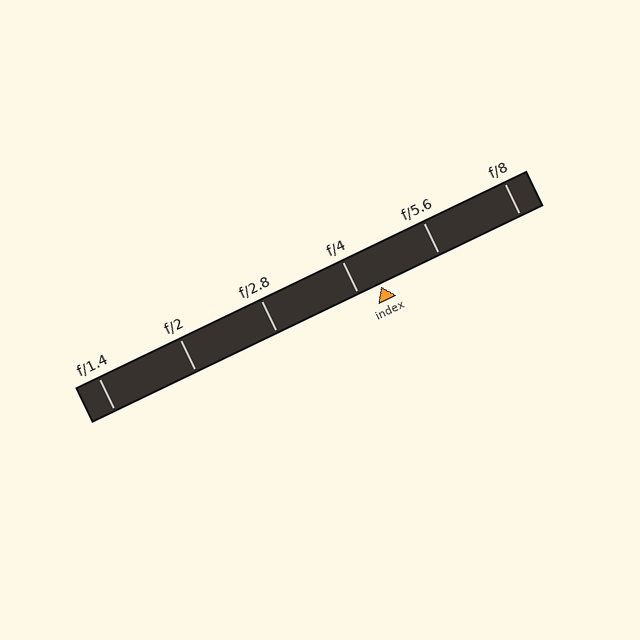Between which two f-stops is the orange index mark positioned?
The index mark is between f/4 and f/5.6.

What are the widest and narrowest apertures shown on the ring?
The widest aperture shown is f/1.4 and the narrowest is f/8.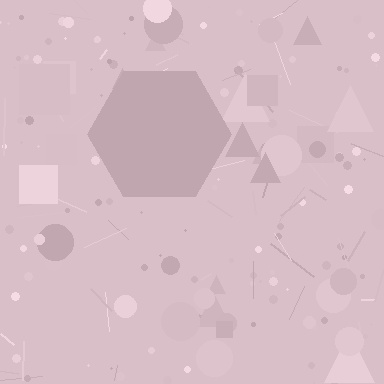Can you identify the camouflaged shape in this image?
The camouflaged shape is a hexagon.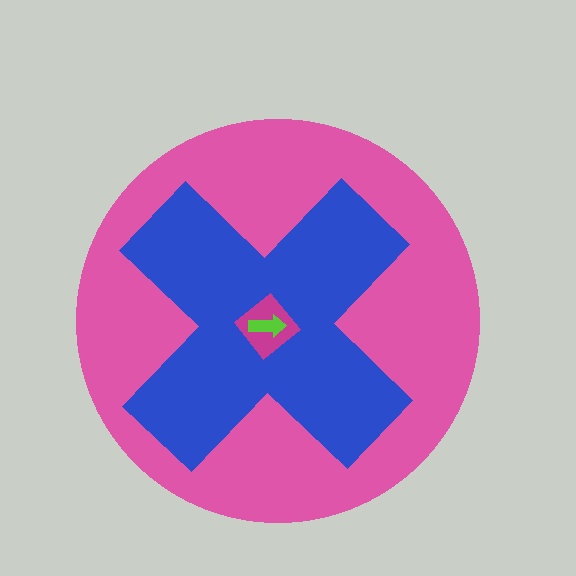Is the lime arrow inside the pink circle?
Yes.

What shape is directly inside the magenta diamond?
The lime arrow.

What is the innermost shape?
The lime arrow.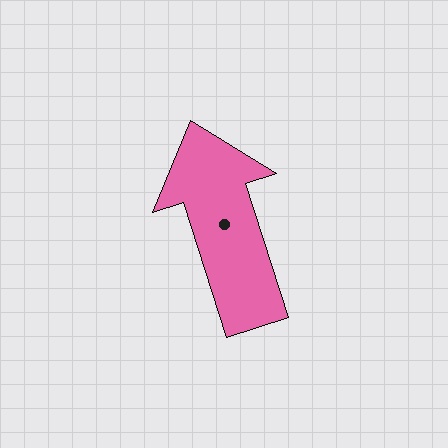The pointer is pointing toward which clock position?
Roughly 11 o'clock.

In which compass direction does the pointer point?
North.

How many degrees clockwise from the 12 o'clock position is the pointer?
Approximately 342 degrees.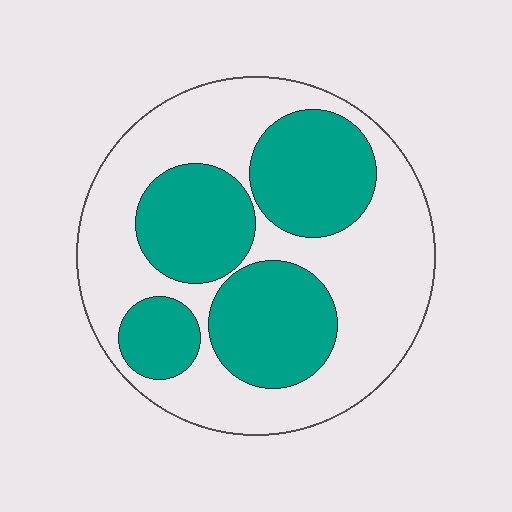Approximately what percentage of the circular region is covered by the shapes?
Approximately 40%.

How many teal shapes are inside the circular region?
4.